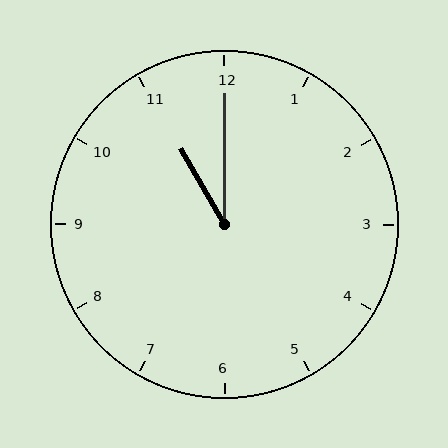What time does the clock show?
11:00.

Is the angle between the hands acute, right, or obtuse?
It is acute.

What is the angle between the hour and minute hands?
Approximately 30 degrees.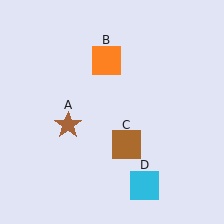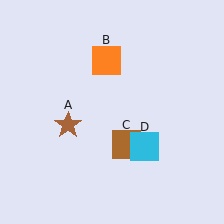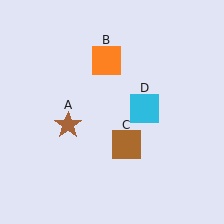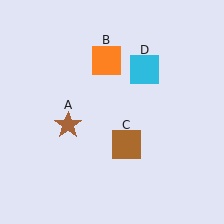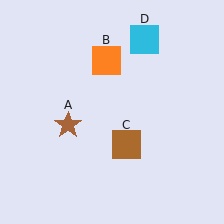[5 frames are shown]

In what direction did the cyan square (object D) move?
The cyan square (object D) moved up.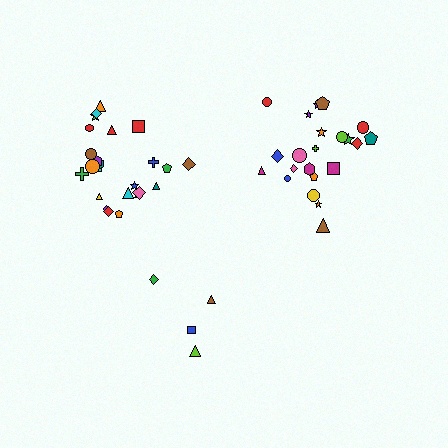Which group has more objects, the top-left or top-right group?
The top-left group.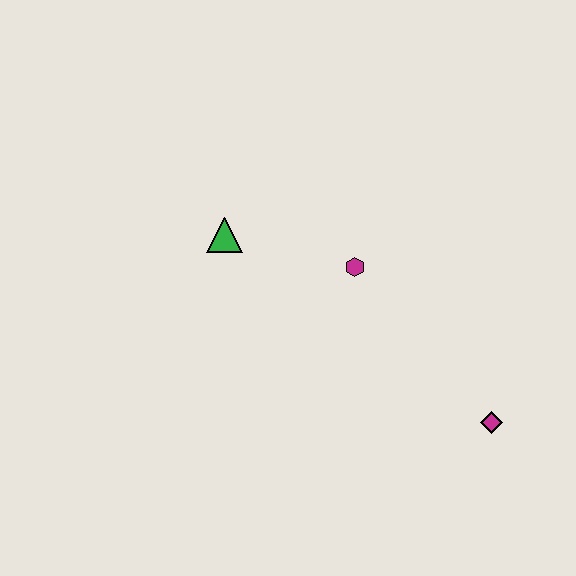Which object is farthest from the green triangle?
The magenta diamond is farthest from the green triangle.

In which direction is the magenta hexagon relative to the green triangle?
The magenta hexagon is to the right of the green triangle.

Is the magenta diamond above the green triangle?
No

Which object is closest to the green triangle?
The magenta hexagon is closest to the green triangle.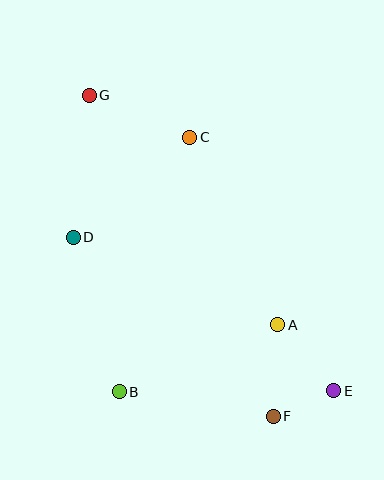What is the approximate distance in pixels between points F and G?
The distance between F and G is approximately 370 pixels.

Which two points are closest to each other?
Points E and F are closest to each other.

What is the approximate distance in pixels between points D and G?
The distance between D and G is approximately 143 pixels.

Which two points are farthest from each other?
Points E and G are farthest from each other.